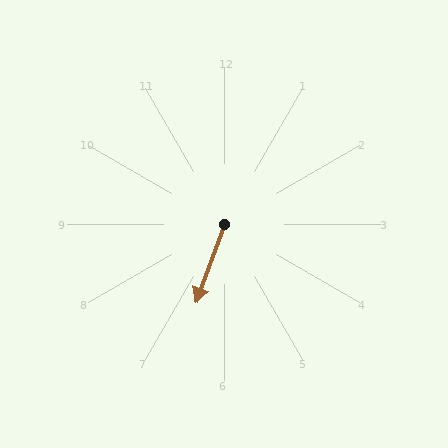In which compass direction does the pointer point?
South.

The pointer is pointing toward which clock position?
Roughly 7 o'clock.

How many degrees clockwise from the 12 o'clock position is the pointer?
Approximately 200 degrees.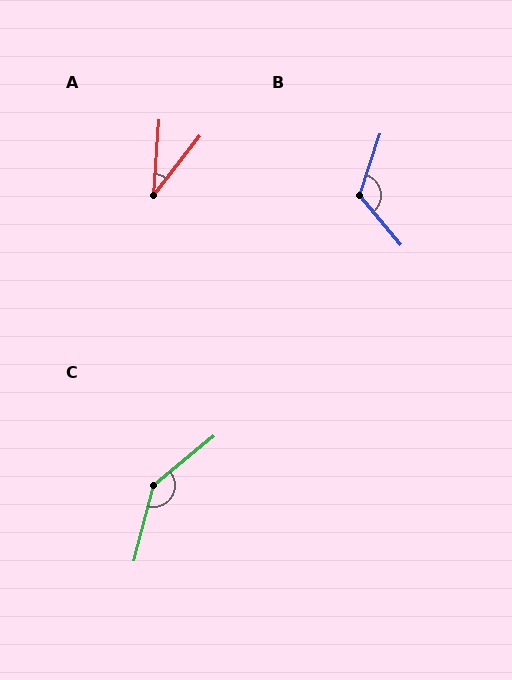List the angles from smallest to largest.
A (33°), B (122°), C (144°).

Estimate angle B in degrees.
Approximately 122 degrees.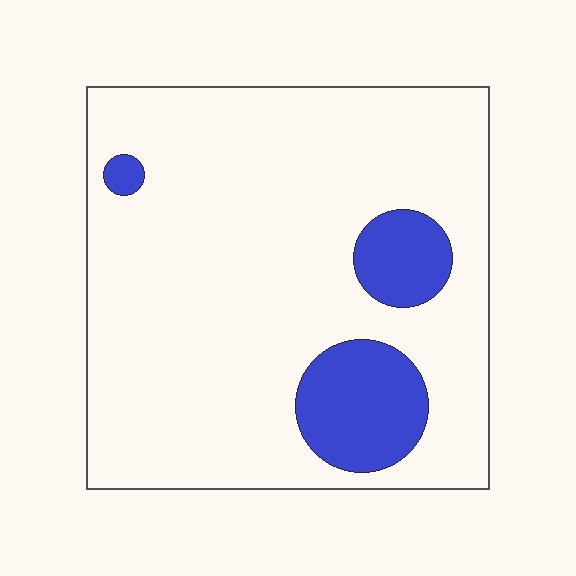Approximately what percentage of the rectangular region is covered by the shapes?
Approximately 15%.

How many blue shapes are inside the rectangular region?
3.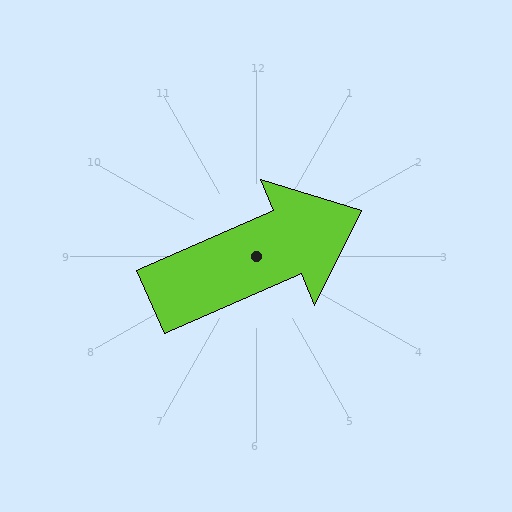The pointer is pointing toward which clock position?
Roughly 2 o'clock.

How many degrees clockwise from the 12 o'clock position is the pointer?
Approximately 67 degrees.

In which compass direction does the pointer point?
Northeast.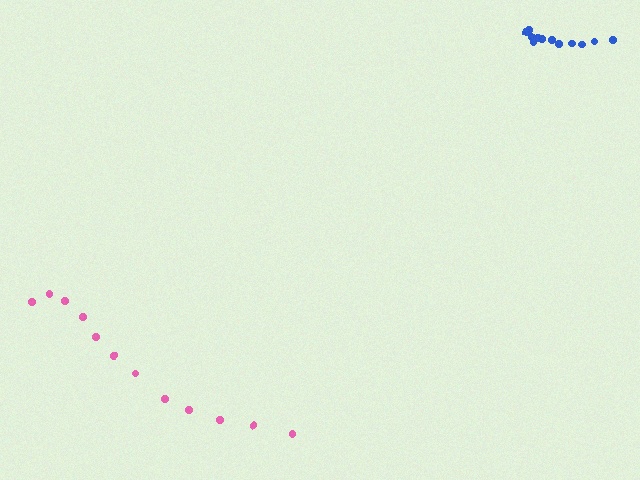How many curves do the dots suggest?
There are 2 distinct paths.